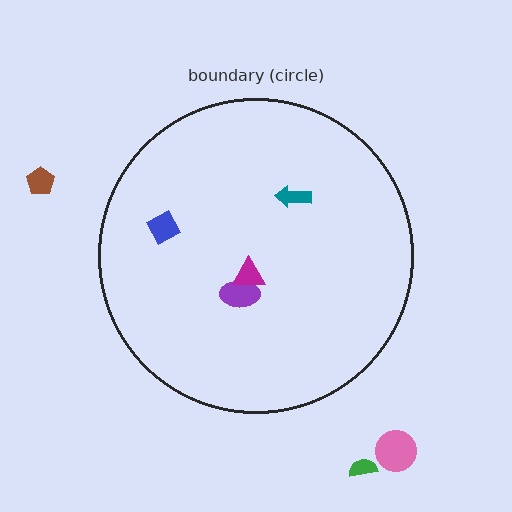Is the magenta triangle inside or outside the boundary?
Inside.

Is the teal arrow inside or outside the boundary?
Inside.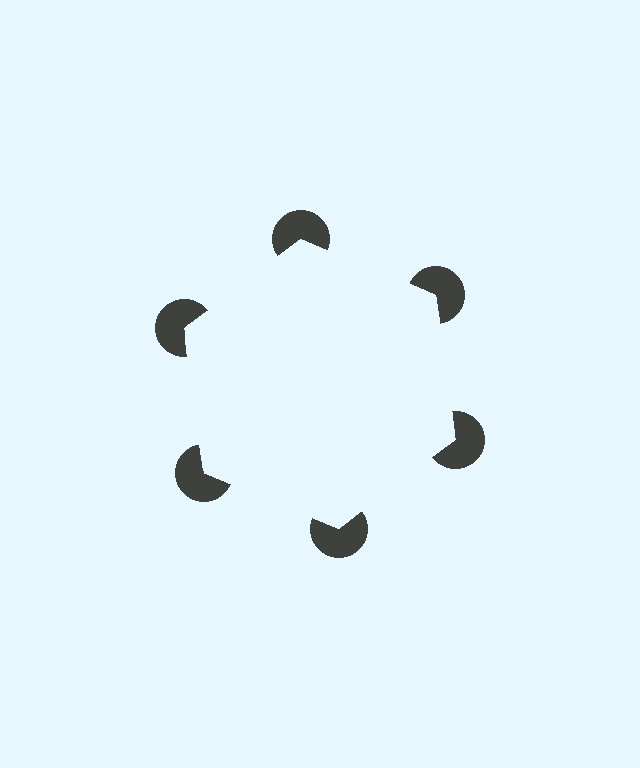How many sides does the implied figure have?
6 sides.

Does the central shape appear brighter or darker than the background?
It typically appears slightly brighter than the background, even though no actual brightness change is drawn.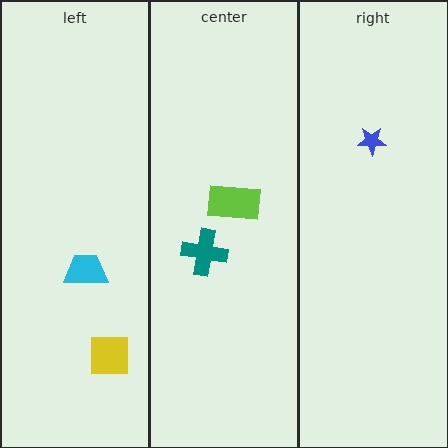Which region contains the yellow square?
The left region.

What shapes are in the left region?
The yellow square, the cyan trapezoid.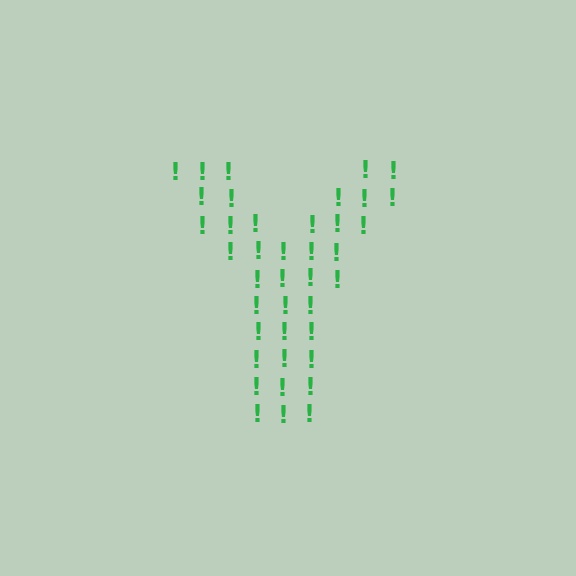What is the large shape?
The large shape is the letter Y.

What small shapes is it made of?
It is made of small exclamation marks.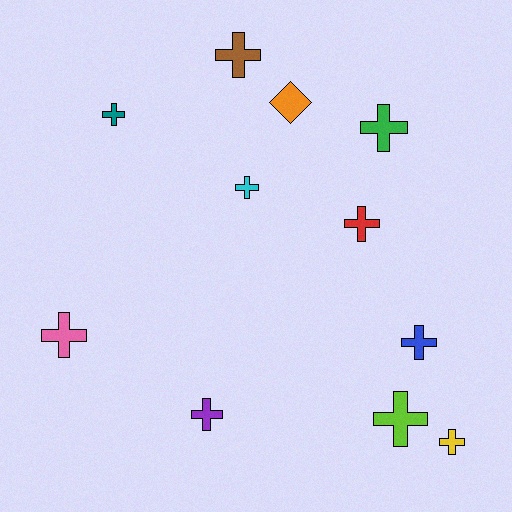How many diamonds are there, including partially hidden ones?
There is 1 diamond.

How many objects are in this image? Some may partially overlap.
There are 11 objects.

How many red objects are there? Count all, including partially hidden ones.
There is 1 red object.